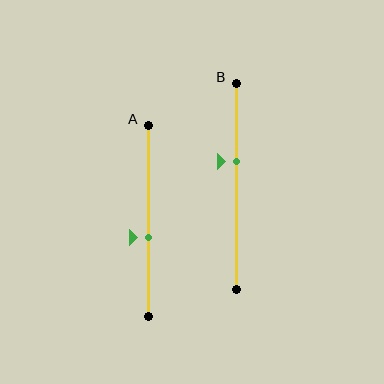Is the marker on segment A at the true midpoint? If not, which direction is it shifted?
No, the marker on segment A is shifted downward by about 9% of the segment length.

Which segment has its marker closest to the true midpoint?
Segment A has its marker closest to the true midpoint.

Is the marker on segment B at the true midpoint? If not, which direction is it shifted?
No, the marker on segment B is shifted upward by about 12% of the segment length.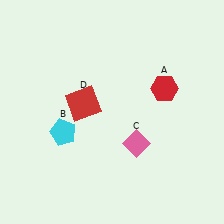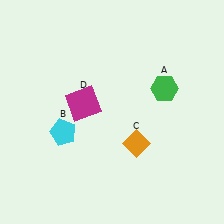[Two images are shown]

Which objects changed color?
A changed from red to green. C changed from pink to orange. D changed from red to magenta.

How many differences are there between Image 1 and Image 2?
There are 3 differences between the two images.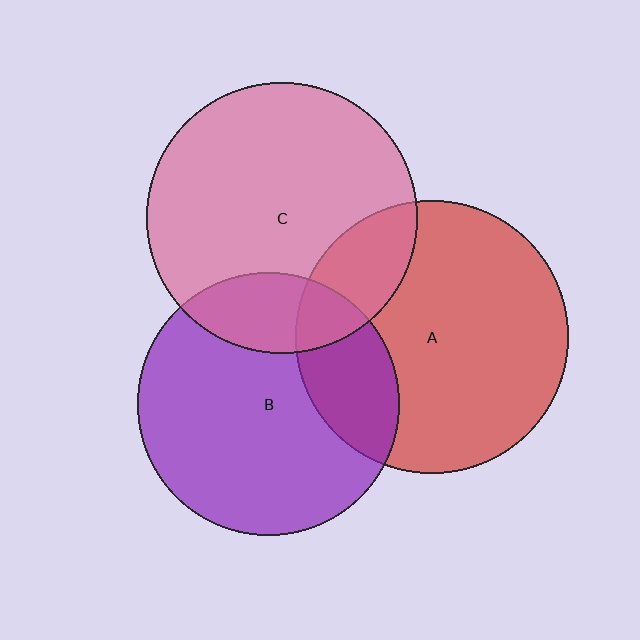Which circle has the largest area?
Circle A (red).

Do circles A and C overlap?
Yes.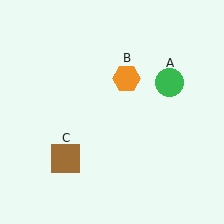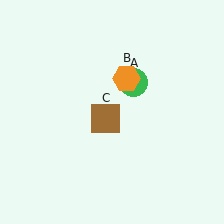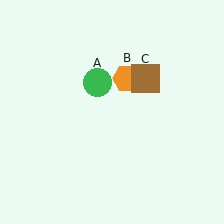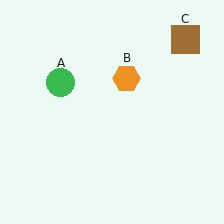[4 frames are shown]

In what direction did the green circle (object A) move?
The green circle (object A) moved left.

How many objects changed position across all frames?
2 objects changed position: green circle (object A), brown square (object C).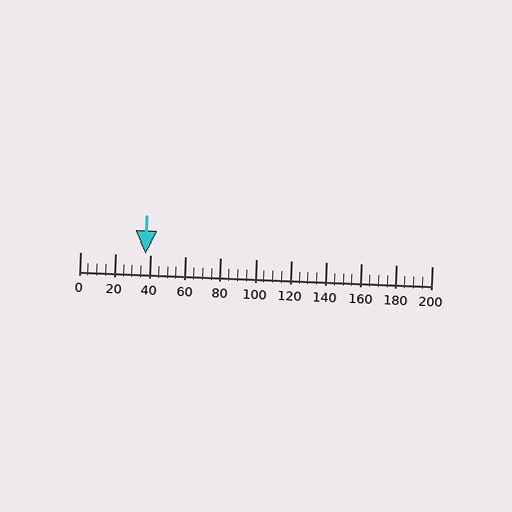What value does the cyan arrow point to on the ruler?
The cyan arrow points to approximately 37.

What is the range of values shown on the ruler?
The ruler shows values from 0 to 200.